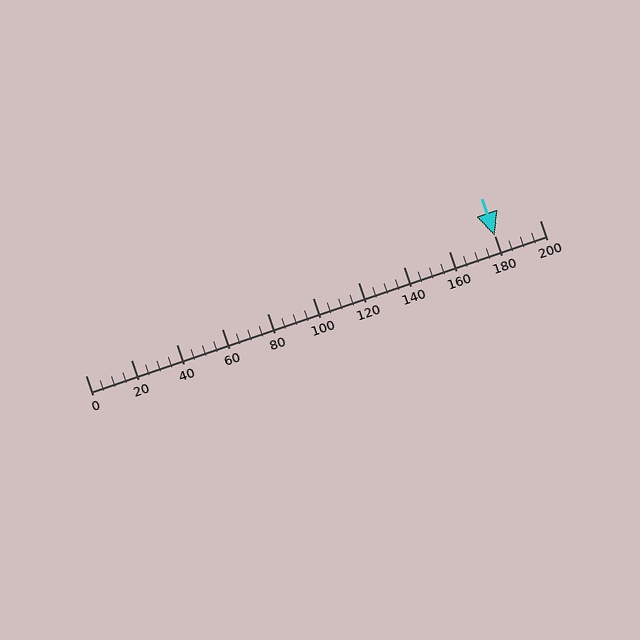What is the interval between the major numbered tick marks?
The major tick marks are spaced 20 units apart.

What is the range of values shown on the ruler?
The ruler shows values from 0 to 200.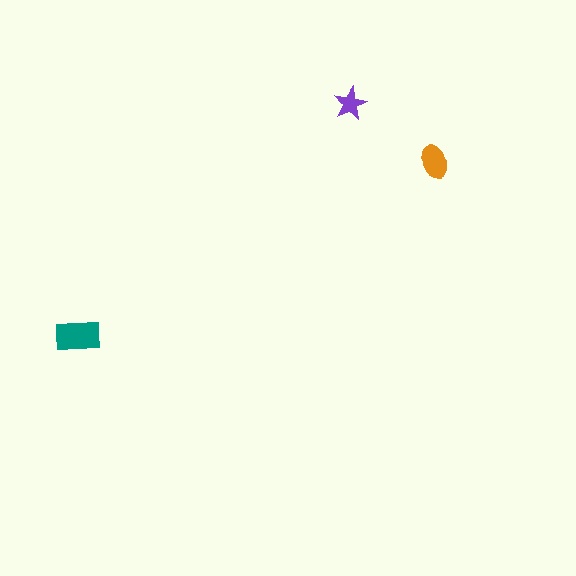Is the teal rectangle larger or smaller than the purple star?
Larger.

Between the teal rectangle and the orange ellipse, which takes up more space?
The teal rectangle.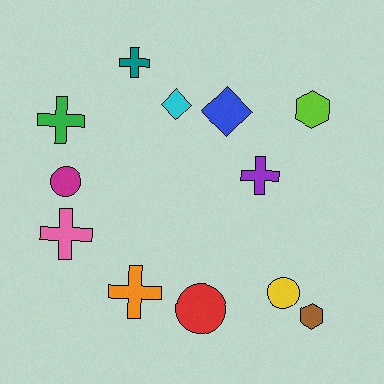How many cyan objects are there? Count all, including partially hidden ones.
There is 1 cyan object.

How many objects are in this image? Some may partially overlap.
There are 12 objects.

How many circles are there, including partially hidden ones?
There are 3 circles.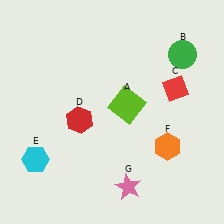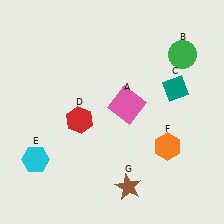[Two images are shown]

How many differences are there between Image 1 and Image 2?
There are 3 differences between the two images.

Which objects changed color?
A changed from lime to pink. C changed from red to teal. G changed from pink to brown.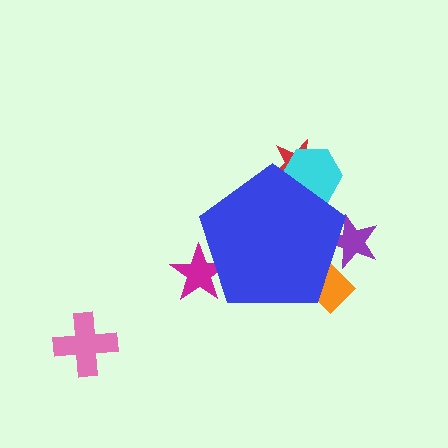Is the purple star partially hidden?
Yes, the purple star is partially hidden behind the blue pentagon.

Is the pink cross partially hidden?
No, the pink cross is fully visible.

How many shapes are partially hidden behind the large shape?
5 shapes are partially hidden.